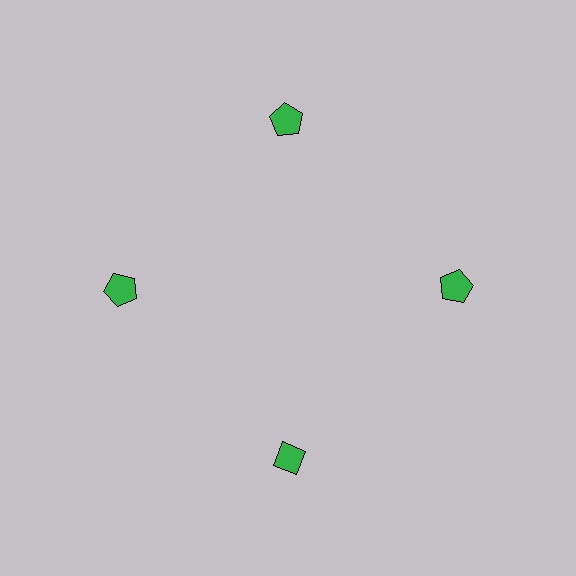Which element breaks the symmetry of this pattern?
The green diamond at roughly the 6 o'clock position breaks the symmetry. All other shapes are green pentagons.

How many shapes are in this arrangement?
There are 4 shapes arranged in a ring pattern.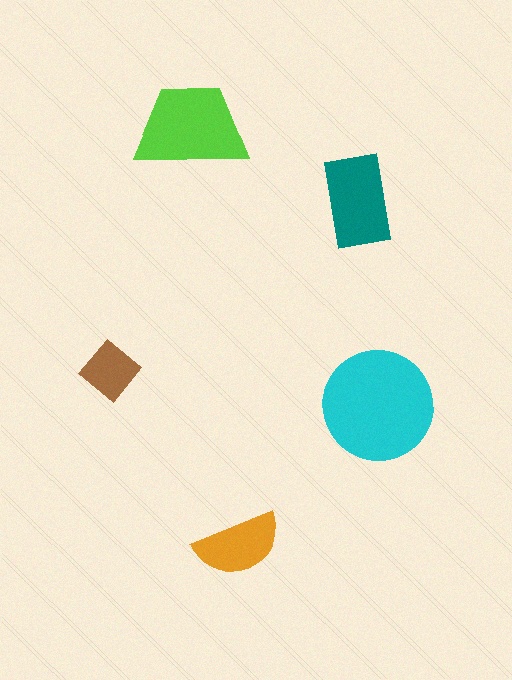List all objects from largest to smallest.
The cyan circle, the lime trapezoid, the teal rectangle, the orange semicircle, the brown diamond.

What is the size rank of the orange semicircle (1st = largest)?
4th.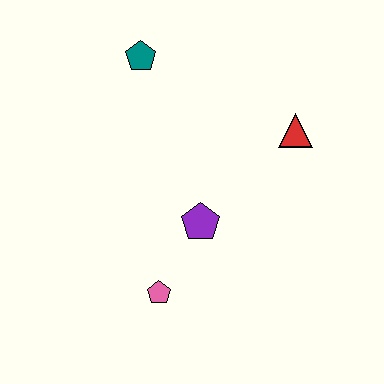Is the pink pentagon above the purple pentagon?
No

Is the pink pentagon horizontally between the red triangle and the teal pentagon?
Yes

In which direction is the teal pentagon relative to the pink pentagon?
The teal pentagon is above the pink pentagon.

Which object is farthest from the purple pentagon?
The teal pentagon is farthest from the purple pentagon.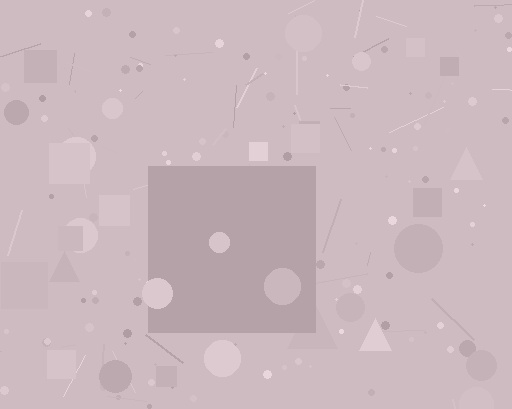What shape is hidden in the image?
A square is hidden in the image.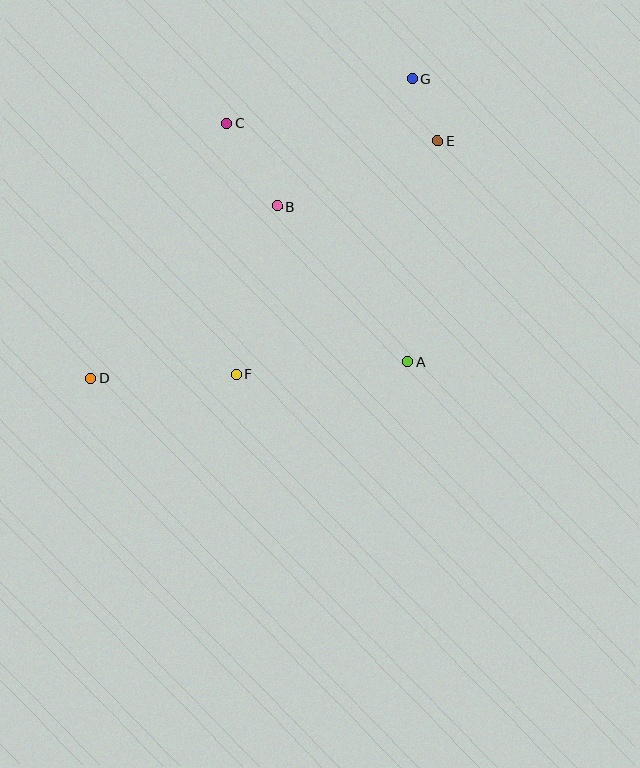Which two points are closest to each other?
Points E and G are closest to each other.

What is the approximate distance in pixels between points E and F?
The distance between E and F is approximately 308 pixels.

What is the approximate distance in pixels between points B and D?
The distance between B and D is approximately 254 pixels.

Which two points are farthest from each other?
Points D and G are farthest from each other.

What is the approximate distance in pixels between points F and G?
The distance between F and G is approximately 344 pixels.